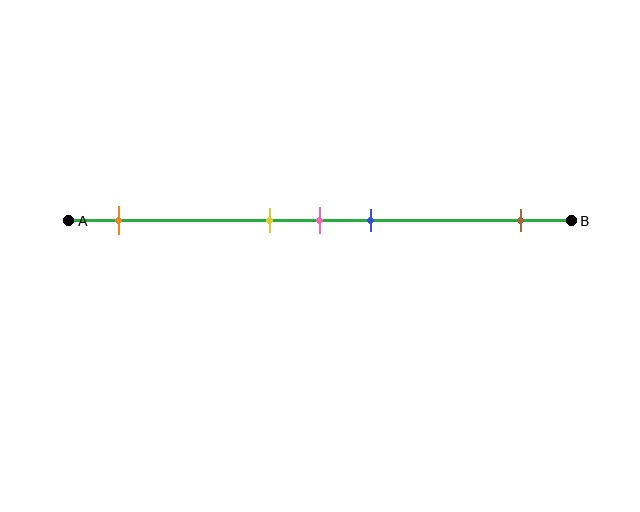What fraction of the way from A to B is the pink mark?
The pink mark is approximately 50% (0.5) of the way from A to B.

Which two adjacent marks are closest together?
The yellow and pink marks are the closest adjacent pair.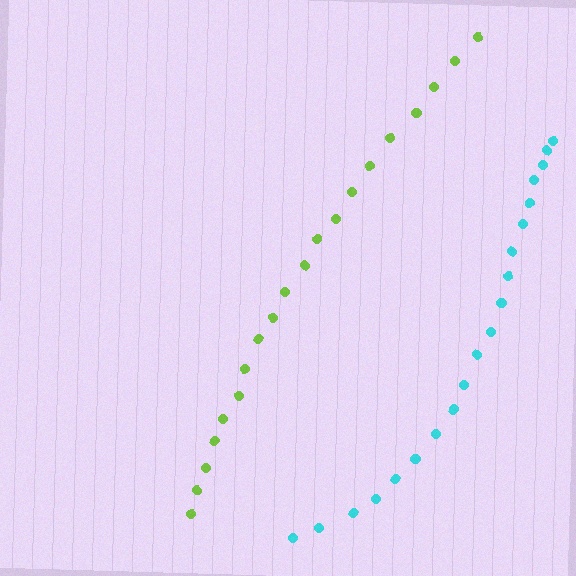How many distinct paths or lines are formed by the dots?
There are 2 distinct paths.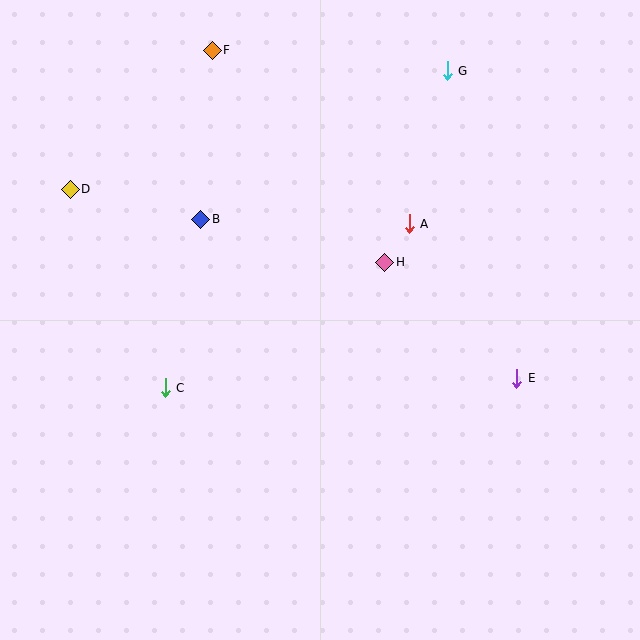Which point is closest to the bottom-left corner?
Point C is closest to the bottom-left corner.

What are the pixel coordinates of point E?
Point E is at (517, 378).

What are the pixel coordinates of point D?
Point D is at (70, 189).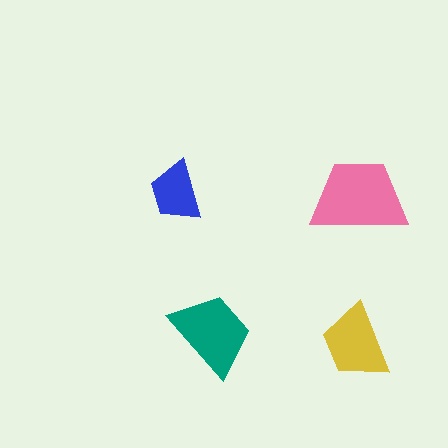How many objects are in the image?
There are 4 objects in the image.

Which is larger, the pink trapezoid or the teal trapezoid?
The pink one.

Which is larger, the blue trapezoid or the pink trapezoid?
The pink one.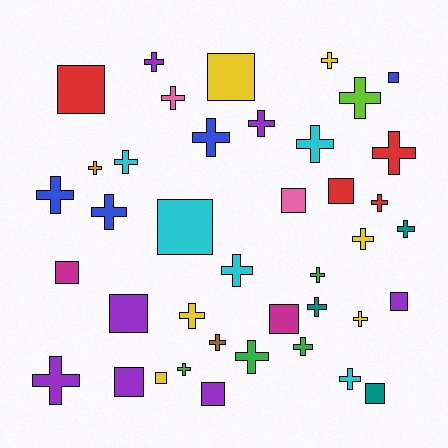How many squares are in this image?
There are 14 squares.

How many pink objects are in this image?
There are 2 pink objects.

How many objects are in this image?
There are 40 objects.